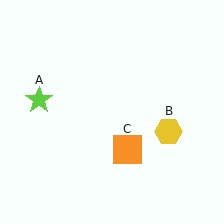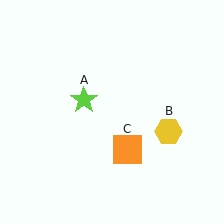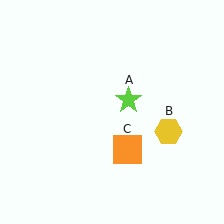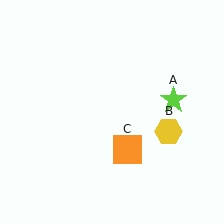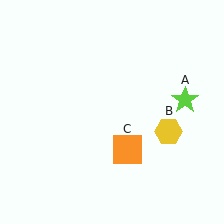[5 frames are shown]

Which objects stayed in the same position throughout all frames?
Yellow hexagon (object B) and orange square (object C) remained stationary.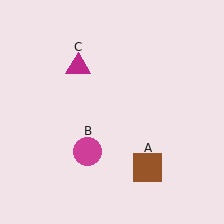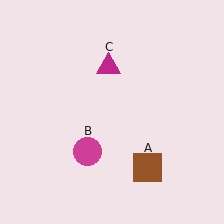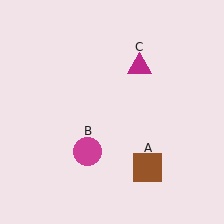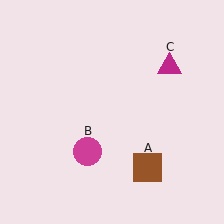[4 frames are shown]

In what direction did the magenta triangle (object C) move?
The magenta triangle (object C) moved right.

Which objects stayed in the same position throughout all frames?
Brown square (object A) and magenta circle (object B) remained stationary.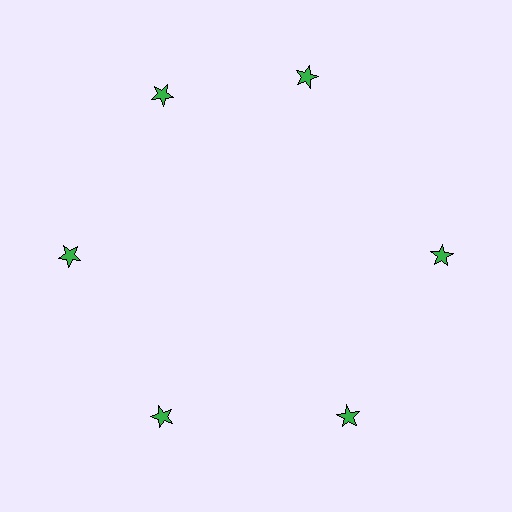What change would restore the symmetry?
The symmetry would be restored by rotating it back into even spacing with its neighbors so that all 6 stars sit at equal angles and equal distance from the center.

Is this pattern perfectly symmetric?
No. The 6 green stars are arranged in a ring, but one element near the 1 o'clock position is rotated out of alignment along the ring, breaking the 6-fold rotational symmetry.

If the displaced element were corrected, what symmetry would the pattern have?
It would have 6-fold rotational symmetry — the pattern would map onto itself every 60 degrees.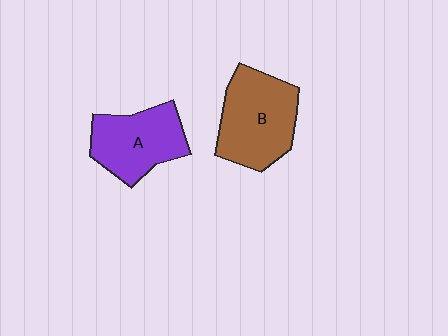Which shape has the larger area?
Shape B (brown).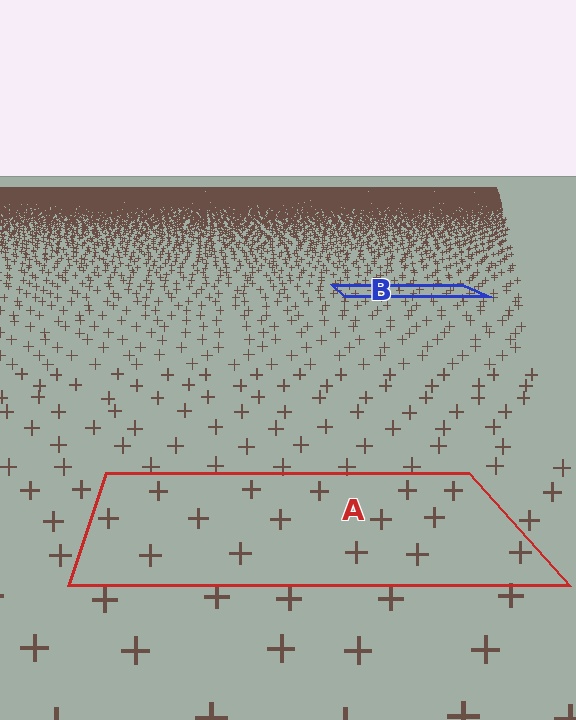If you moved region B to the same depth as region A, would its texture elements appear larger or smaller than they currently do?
They would appear larger. At a closer depth, the same texture elements are projected at a bigger on-screen size.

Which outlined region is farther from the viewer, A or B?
Region B is farther from the viewer — the texture elements inside it appear smaller and more densely packed.